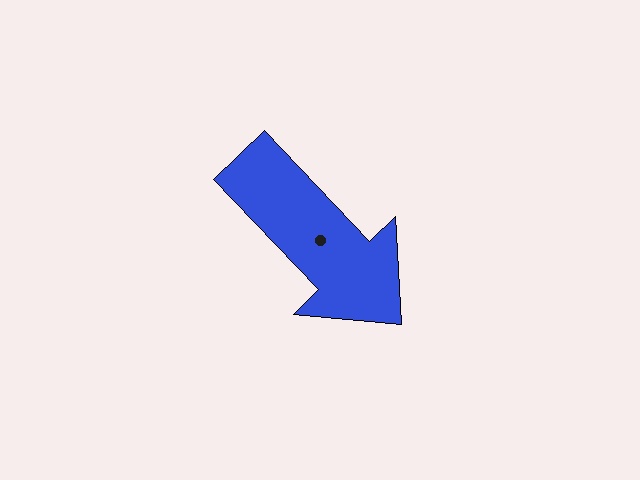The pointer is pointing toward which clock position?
Roughly 5 o'clock.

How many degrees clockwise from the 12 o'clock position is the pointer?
Approximately 136 degrees.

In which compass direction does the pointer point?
Southeast.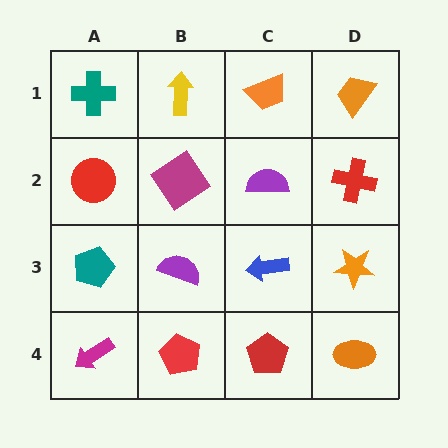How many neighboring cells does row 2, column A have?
3.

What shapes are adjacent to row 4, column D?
An orange star (row 3, column D), a red pentagon (row 4, column C).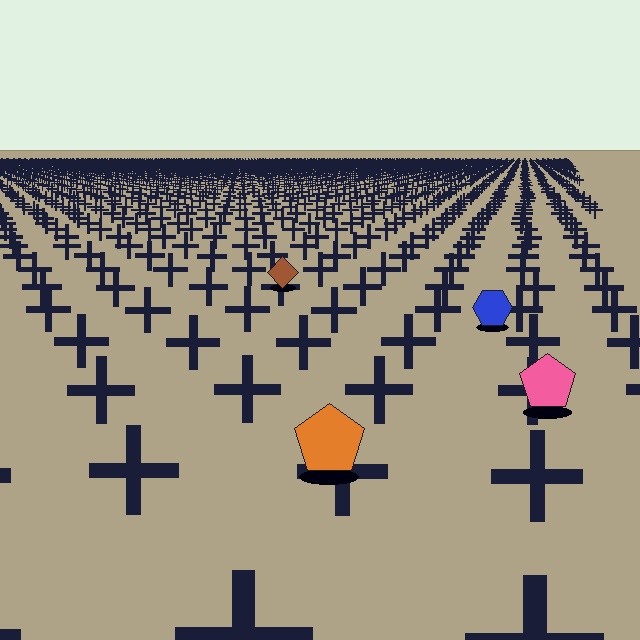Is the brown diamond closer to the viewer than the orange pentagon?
No. The orange pentagon is closer — you can tell from the texture gradient: the ground texture is coarser near it.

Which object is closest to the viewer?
The orange pentagon is closest. The texture marks near it are larger and more spread out.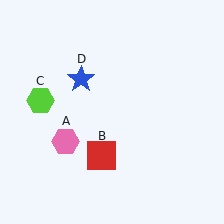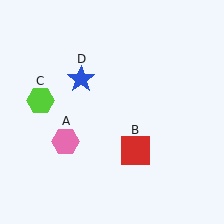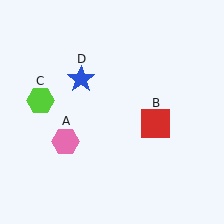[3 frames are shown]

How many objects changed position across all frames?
1 object changed position: red square (object B).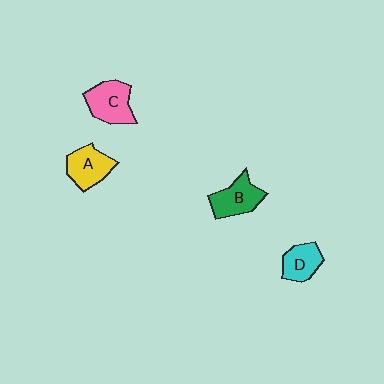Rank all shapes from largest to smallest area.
From largest to smallest: C (pink), B (green), A (yellow), D (cyan).